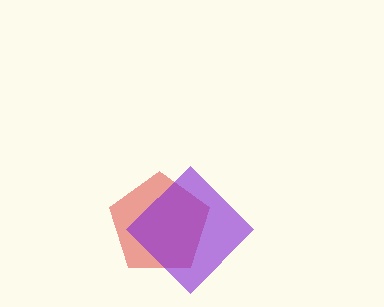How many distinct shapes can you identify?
There are 2 distinct shapes: a red pentagon, a purple diamond.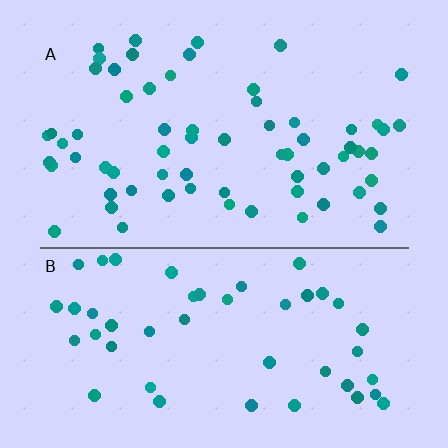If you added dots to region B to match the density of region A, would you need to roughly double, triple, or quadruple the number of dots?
Approximately double.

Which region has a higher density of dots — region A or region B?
A (the top).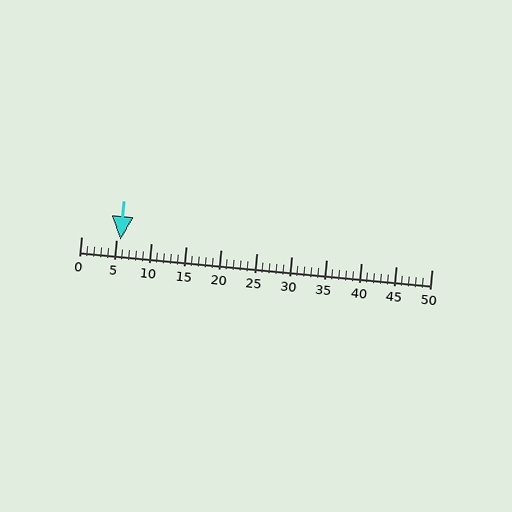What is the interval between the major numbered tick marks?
The major tick marks are spaced 5 units apart.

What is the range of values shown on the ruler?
The ruler shows values from 0 to 50.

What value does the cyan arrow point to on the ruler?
The cyan arrow points to approximately 6.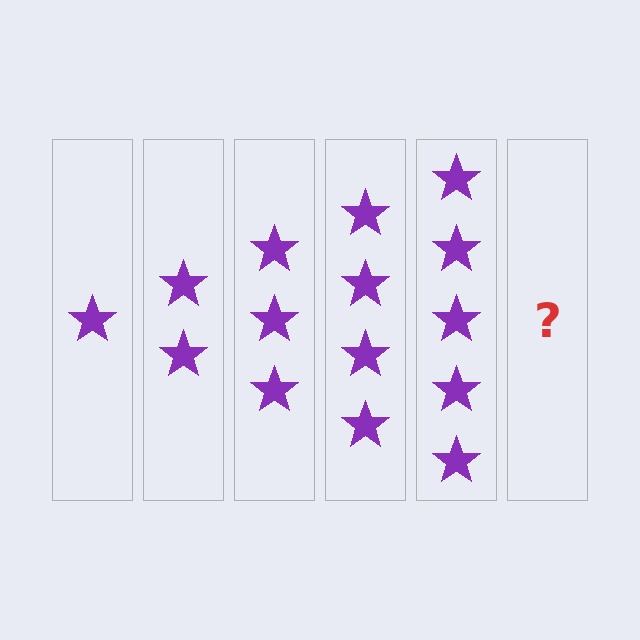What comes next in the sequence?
The next element should be 6 stars.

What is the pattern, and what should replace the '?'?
The pattern is that each step adds one more star. The '?' should be 6 stars.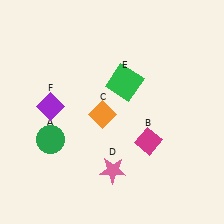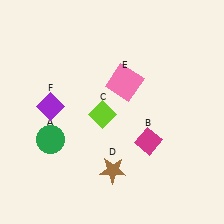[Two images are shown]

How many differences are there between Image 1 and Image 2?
There are 3 differences between the two images.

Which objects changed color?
C changed from orange to lime. D changed from pink to brown. E changed from green to pink.